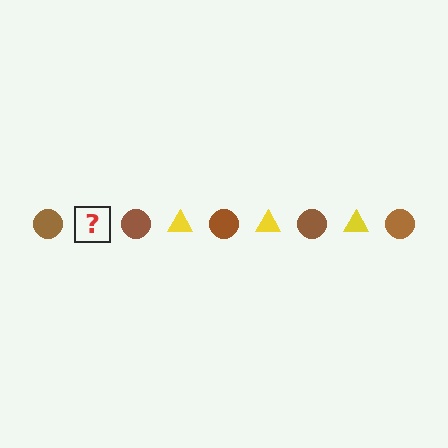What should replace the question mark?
The question mark should be replaced with a yellow triangle.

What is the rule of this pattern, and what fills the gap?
The rule is that the pattern alternates between brown circle and yellow triangle. The gap should be filled with a yellow triangle.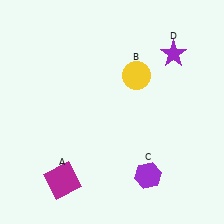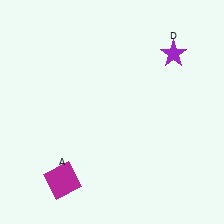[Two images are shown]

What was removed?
The yellow circle (B), the purple hexagon (C) were removed in Image 2.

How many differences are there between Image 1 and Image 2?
There are 2 differences between the two images.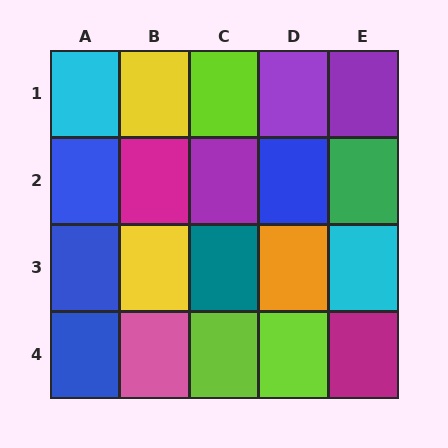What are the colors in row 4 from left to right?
Blue, pink, lime, lime, magenta.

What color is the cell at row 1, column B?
Yellow.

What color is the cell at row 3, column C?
Teal.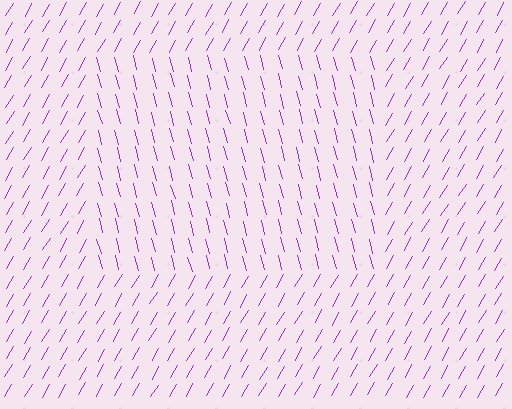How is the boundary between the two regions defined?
The boundary is defined purely by a change in line orientation (approximately 45 degrees difference). All lines are the same color and thickness.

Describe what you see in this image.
The image is filled with small purple line segments. A rectangle region in the image has lines oriented differently from the surrounding lines, creating a visible texture boundary.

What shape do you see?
I see a rectangle.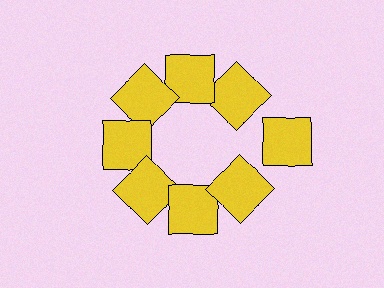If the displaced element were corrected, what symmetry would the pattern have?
It would have 8-fold rotational symmetry — the pattern would map onto itself every 45 degrees.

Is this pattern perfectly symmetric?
No. The 8 yellow squares are arranged in a ring, but one element near the 3 o'clock position is pushed outward from the center, breaking the 8-fold rotational symmetry.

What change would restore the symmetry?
The symmetry would be restored by moving it inward, back onto the ring so that all 8 squares sit at equal angles and equal distance from the center.